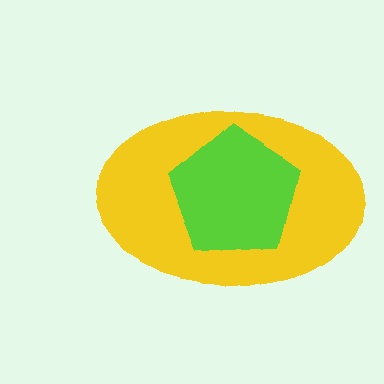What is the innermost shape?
The lime pentagon.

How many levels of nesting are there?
2.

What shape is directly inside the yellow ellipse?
The lime pentagon.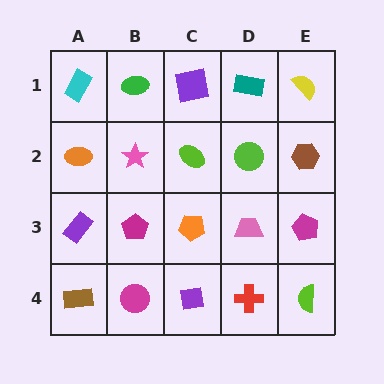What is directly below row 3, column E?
A lime semicircle.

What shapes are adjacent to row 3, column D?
A lime circle (row 2, column D), a red cross (row 4, column D), an orange pentagon (row 3, column C), a magenta pentagon (row 3, column E).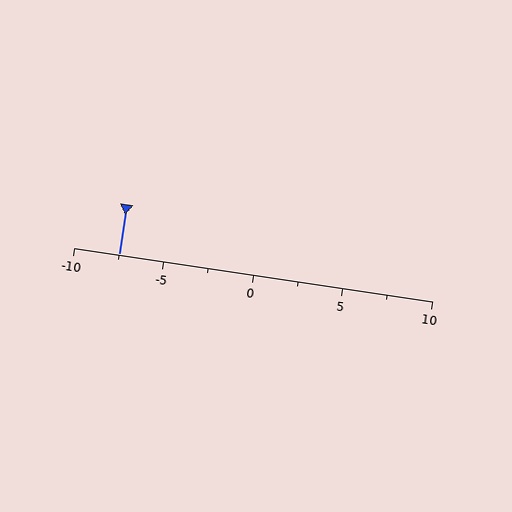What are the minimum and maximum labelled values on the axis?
The axis runs from -10 to 10.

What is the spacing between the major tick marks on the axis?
The major ticks are spaced 5 apart.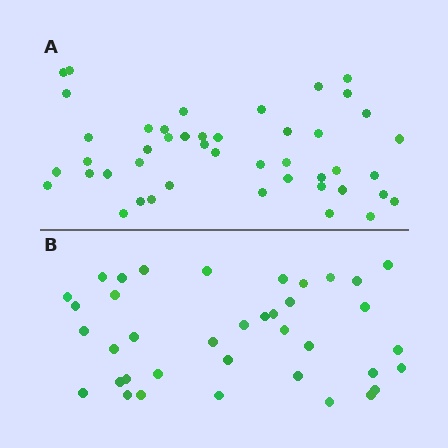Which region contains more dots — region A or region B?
Region A (the top region) has more dots.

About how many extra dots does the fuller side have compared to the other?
Region A has roughly 8 or so more dots than region B.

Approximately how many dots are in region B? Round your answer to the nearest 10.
About 40 dots. (The exact count is 38, which rounds to 40.)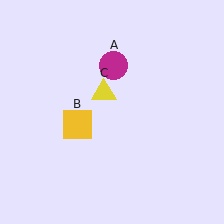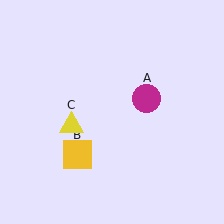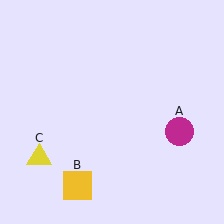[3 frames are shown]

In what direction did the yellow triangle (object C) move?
The yellow triangle (object C) moved down and to the left.